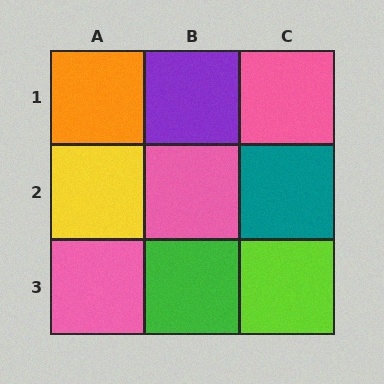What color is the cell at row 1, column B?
Purple.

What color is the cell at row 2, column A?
Yellow.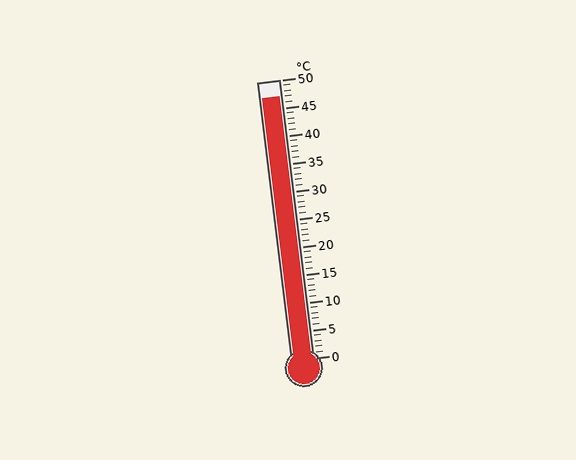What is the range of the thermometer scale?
The thermometer scale ranges from 0°C to 50°C.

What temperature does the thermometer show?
The thermometer shows approximately 47°C.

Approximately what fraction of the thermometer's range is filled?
The thermometer is filled to approximately 95% of its range.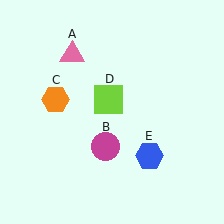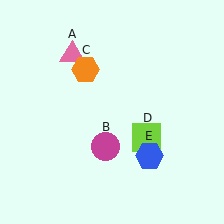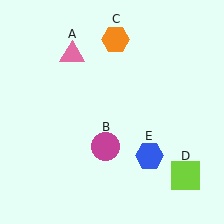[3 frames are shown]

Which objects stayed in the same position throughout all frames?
Pink triangle (object A) and magenta circle (object B) and blue hexagon (object E) remained stationary.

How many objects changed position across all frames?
2 objects changed position: orange hexagon (object C), lime square (object D).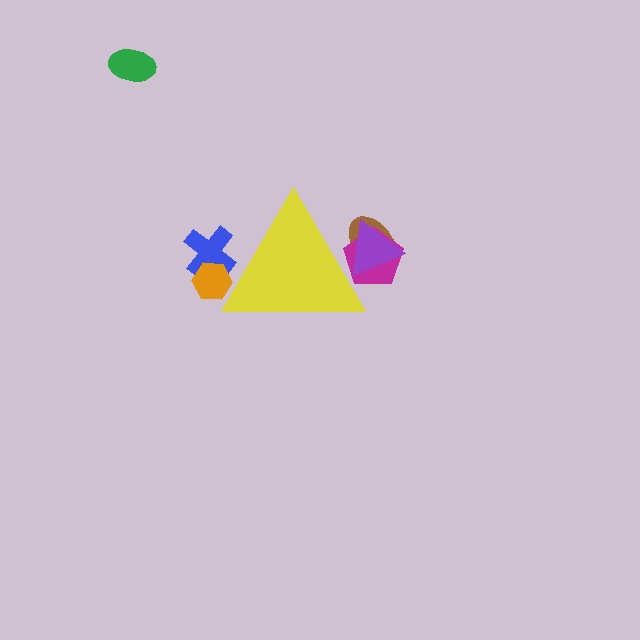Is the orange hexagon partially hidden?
Yes, the orange hexagon is partially hidden behind the yellow triangle.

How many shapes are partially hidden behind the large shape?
5 shapes are partially hidden.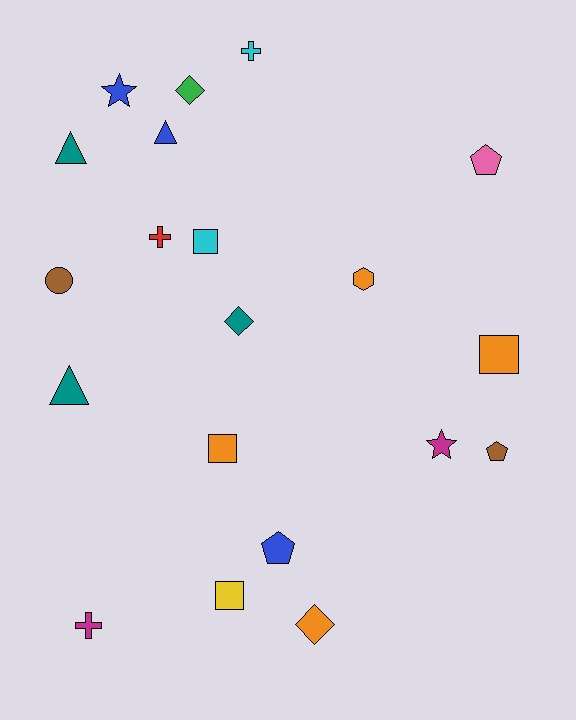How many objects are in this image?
There are 20 objects.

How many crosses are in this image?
There are 3 crosses.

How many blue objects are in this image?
There are 3 blue objects.